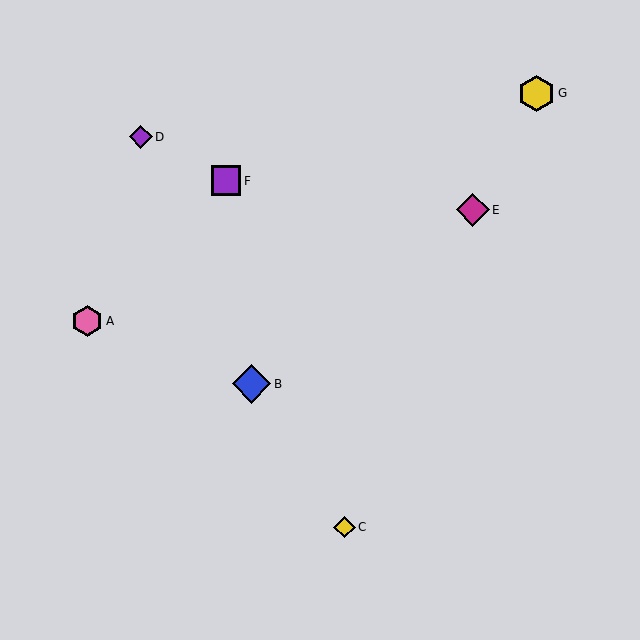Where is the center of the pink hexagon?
The center of the pink hexagon is at (87, 321).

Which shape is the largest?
The blue diamond (labeled B) is the largest.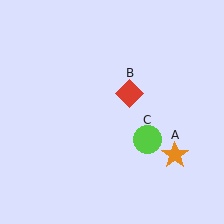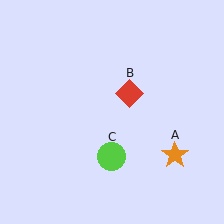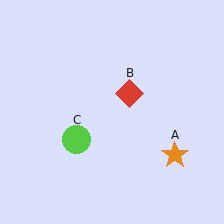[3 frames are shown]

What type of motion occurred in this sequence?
The lime circle (object C) rotated clockwise around the center of the scene.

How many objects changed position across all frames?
1 object changed position: lime circle (object C).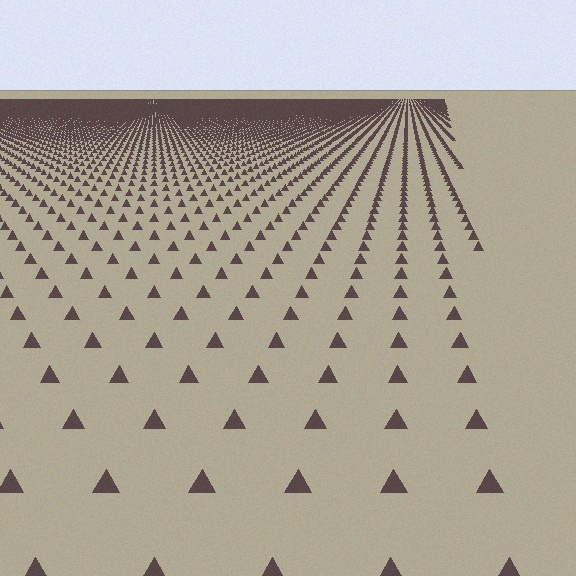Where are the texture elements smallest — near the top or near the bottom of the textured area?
Near the top.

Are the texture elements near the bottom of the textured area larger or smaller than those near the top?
Larger. Near the bottom, elements are closer to the viewer and appear at a bigger on-screen size.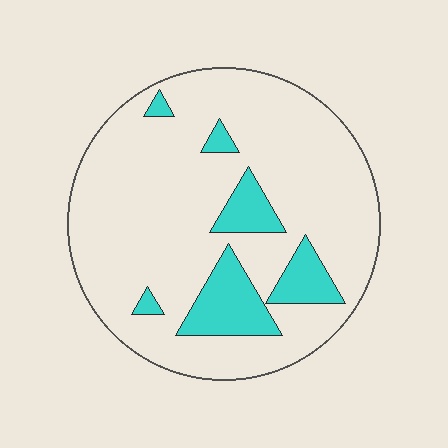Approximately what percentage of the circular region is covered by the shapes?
Approximately 15%.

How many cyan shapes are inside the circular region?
6.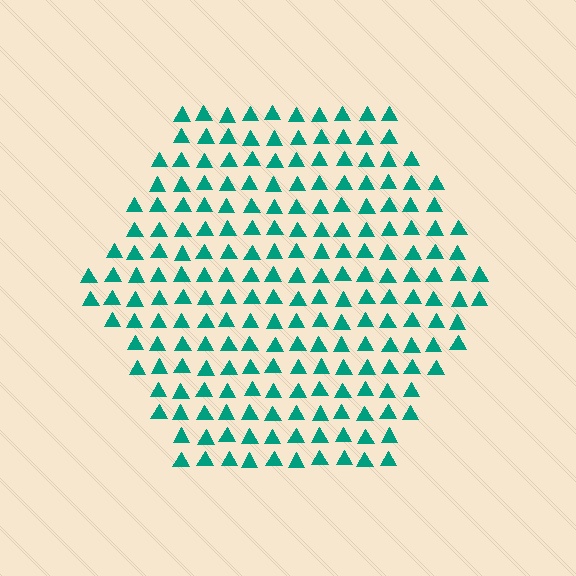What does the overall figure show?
The overall figure shows a hexagon.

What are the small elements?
The small elements are triangles.